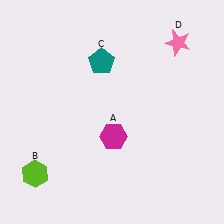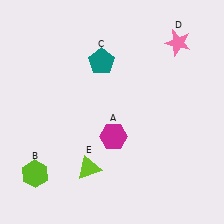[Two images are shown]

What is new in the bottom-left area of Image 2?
A lime triangle (E) was added in the bottom-left area of Image 2.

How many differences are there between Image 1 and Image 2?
There is 1 difference between the two images.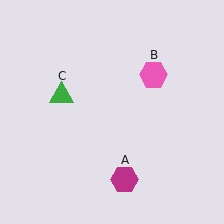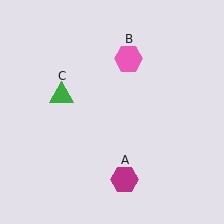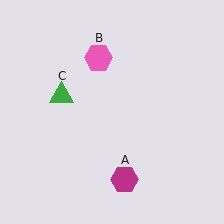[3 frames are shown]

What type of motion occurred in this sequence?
The pink hexagon (object B) rotated counterclockwise around the center of the scene.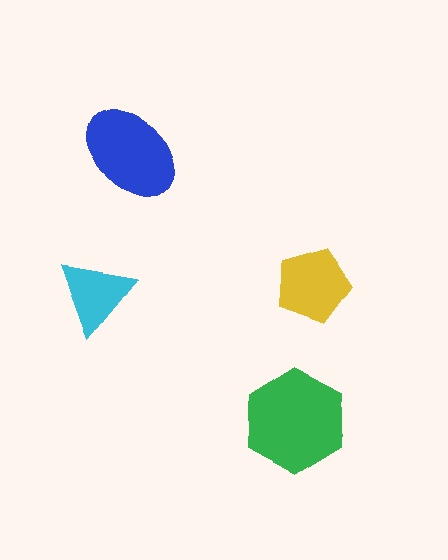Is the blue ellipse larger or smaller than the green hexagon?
Smaller.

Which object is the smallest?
The cyan triangle.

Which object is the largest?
The green hexagon.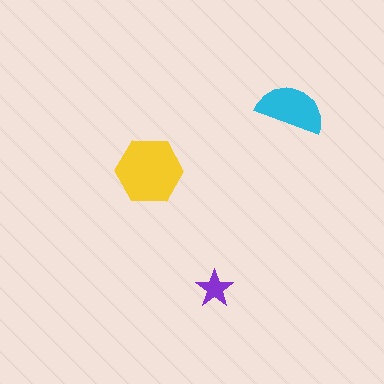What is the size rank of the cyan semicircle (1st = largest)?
2nd.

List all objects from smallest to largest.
The purple star, the cyan semicircle, the yellow hexagon.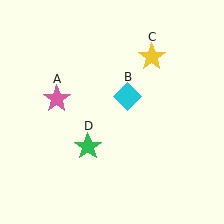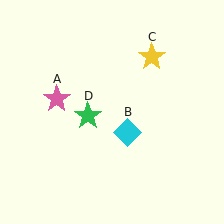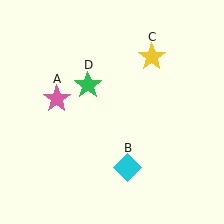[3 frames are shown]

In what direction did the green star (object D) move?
The green star (object D) moved up.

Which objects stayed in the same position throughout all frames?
Pink star (object A) and yellow star (object C) remained stationary.